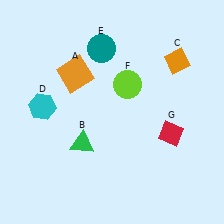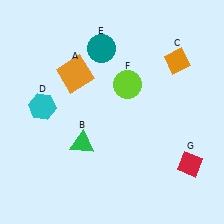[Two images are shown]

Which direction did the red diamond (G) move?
The red diamond (G) moved down.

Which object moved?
The red diamond (G) moved down.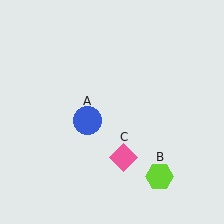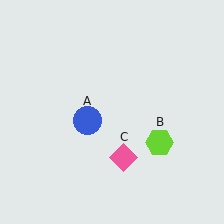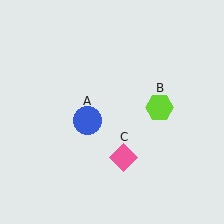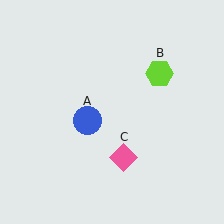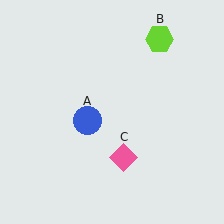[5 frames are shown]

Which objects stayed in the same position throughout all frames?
Blue circle (object A) and pink diamond (object C) remained stationary.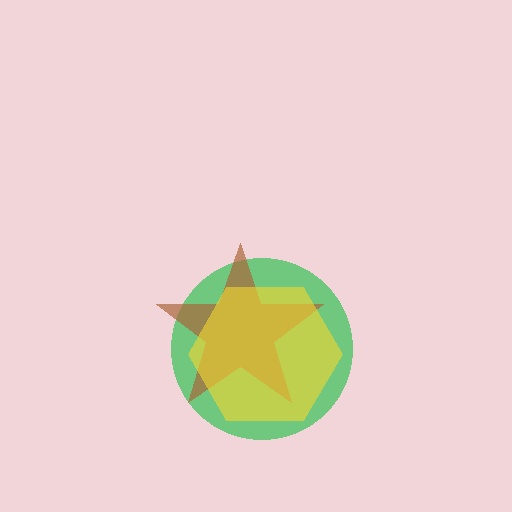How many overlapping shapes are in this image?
There are 3 overlapping shapes in the image.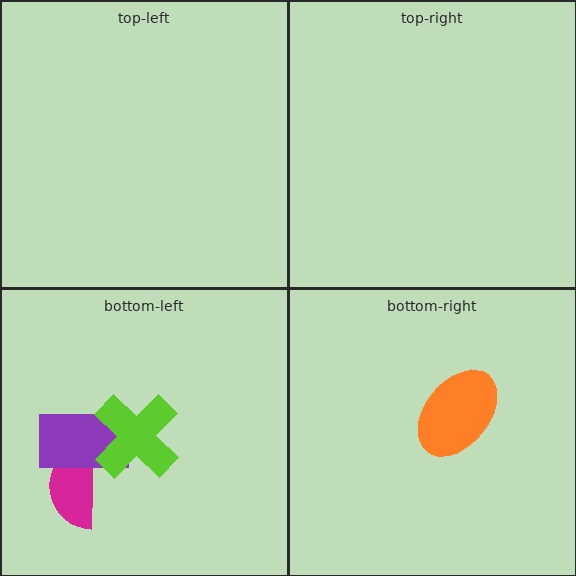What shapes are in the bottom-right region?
The orange ellipse.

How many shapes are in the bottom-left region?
3.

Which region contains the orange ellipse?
The bottom-right region.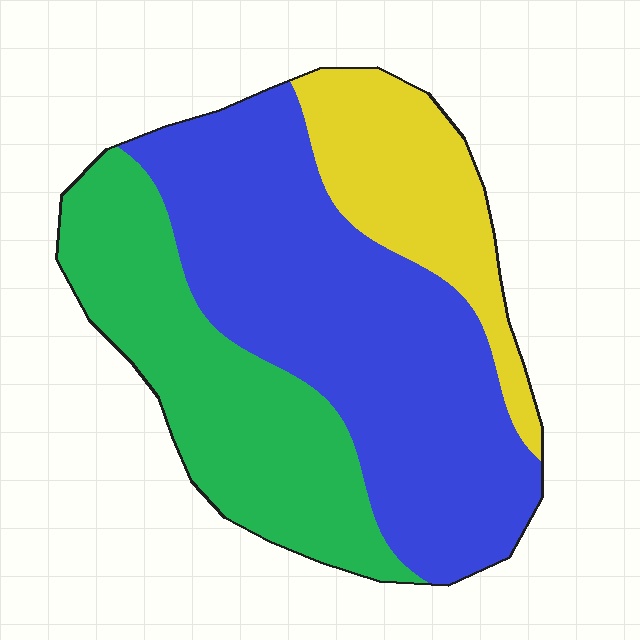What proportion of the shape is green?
Green covers 31% of the shape.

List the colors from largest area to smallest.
From largest to smallest: blue, green, yellow.